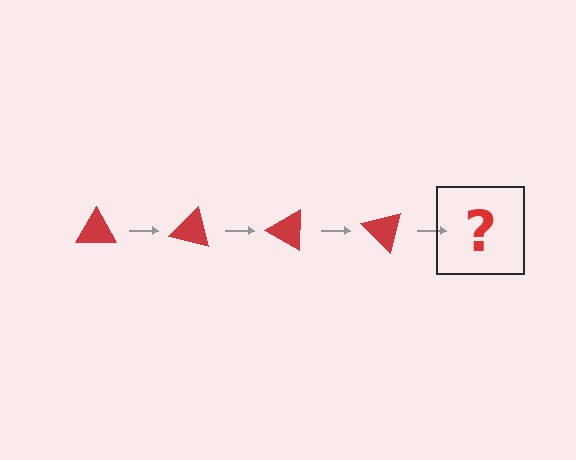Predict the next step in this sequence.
The next step is a red triangle rotated 60 degrees.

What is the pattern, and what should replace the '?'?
The pattern is that the triangle rotates 15 degrees each step. The '?' should be a red triangle rotated 60 degrees.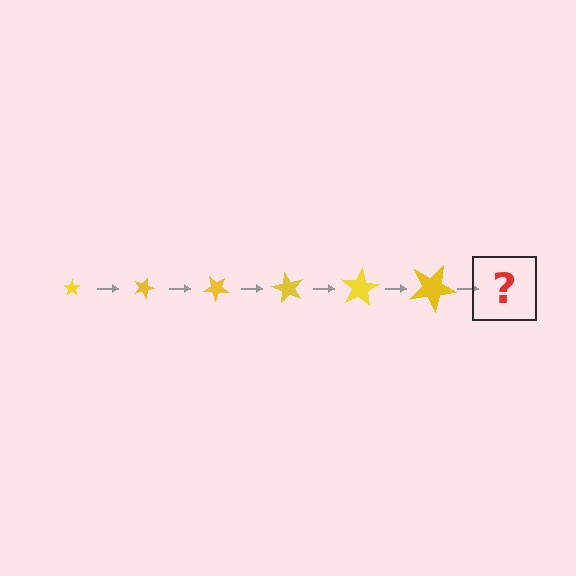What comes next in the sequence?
The next element should be a star, larger than the previous one and rotated 120 degrees from the start.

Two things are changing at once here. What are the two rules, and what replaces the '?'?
The two rules are that the star grows larger each step and it rotates 20 degrees each step. The '?' should be a star, larger than the previous one and rotated 120 degrees from the start.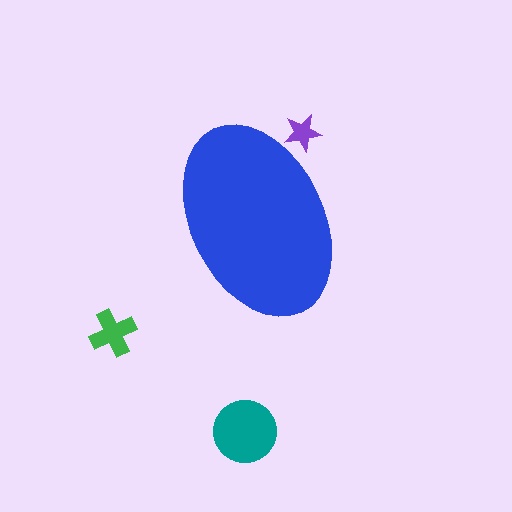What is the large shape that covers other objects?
A blue ellipse.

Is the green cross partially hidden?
No, the green cross is fully visible.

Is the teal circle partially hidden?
No, the teal circle is fully visible.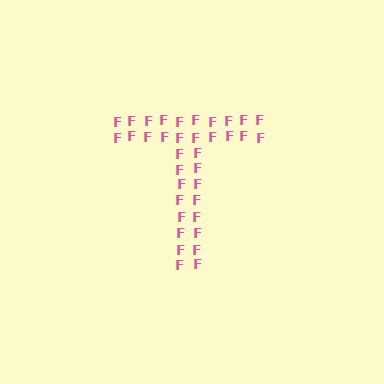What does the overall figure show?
The overall figure shows the letter T.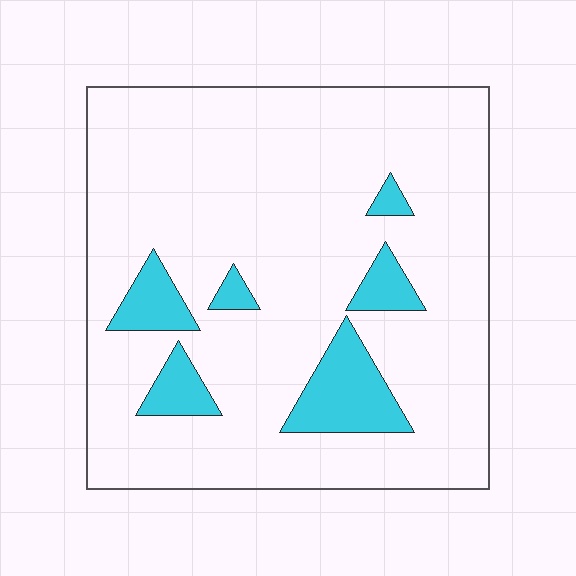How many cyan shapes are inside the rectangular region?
6.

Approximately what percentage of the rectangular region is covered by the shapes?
Approximately 15%.